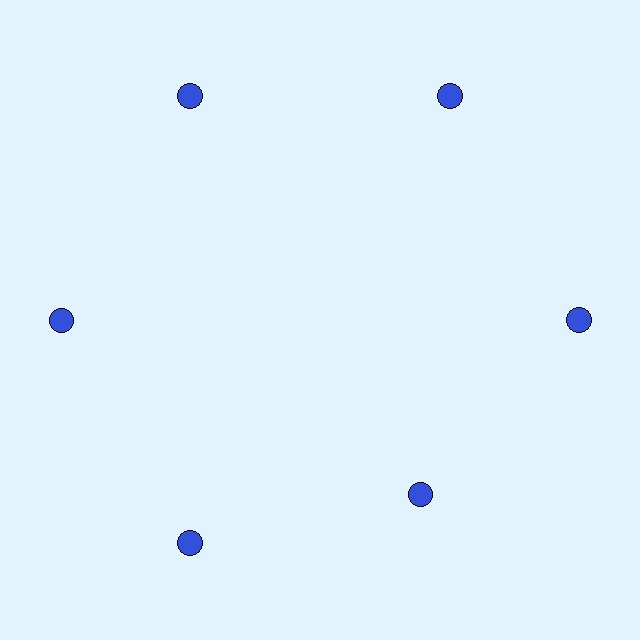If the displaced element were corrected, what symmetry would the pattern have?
It would have 6-fold rotational symmetry — the pattern would map onto itself every 60 degrees.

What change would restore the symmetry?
The symmetry would be restored by moving it outward, back onto the ring so that all 6 circles sit at equal angles and equal distance from the center.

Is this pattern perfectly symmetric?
No. The 6 blue circles are arranged in a ring, but one element near the 5 o'clock position is pulled inward toward the center, breaking the 6-fold rotational symmetry.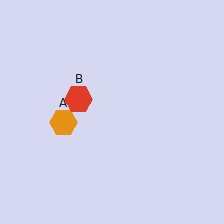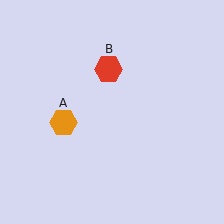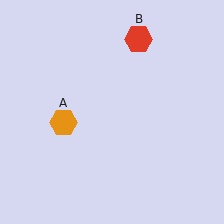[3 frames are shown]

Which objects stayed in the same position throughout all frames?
Orange hexagon (object A) remained stationary.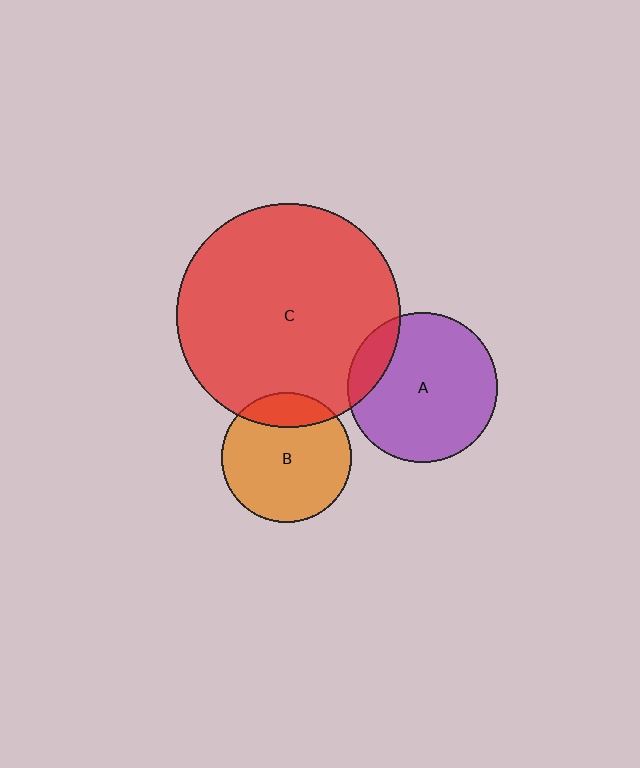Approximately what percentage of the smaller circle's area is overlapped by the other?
Approximately 15%.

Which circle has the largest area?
Circle C (red).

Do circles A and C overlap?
Yes.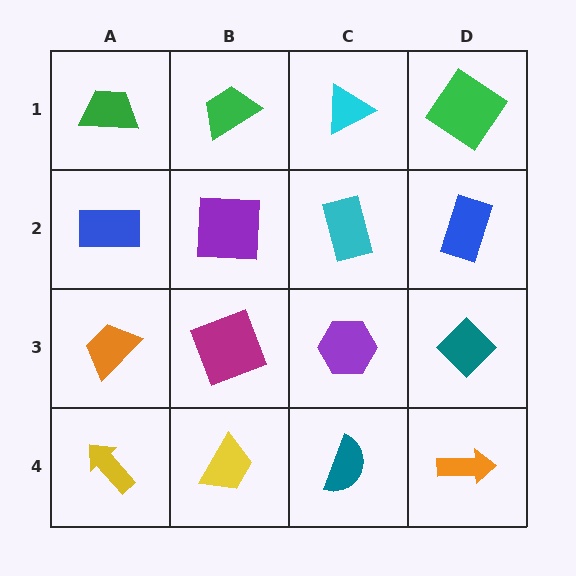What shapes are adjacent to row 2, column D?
A green diamond (row 1, column D), a teal diamond (row 3, column D), a cyan rectangle (row 2, column C).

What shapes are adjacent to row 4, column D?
A teal diamond (row 3, column D), a teal semicircle (row 4, column C).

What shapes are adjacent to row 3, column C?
A cyan rectangle (row 2, column C), a teal semicircle (row 4, column C), a magenta square (row 3, column B), a teal diamond (row 3, column D).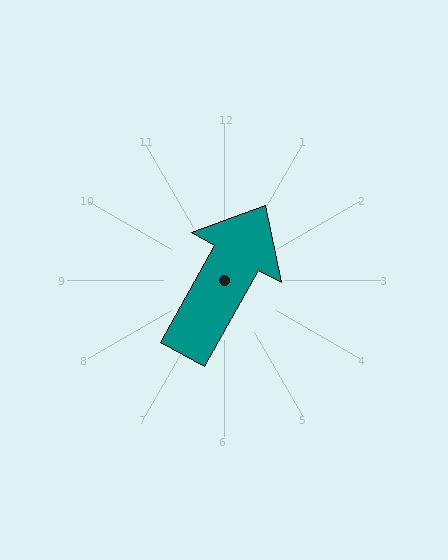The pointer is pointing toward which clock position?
Roughly 1 o'clock.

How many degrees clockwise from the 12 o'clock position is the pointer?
Approximately 29 degrees.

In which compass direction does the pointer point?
Northeast.